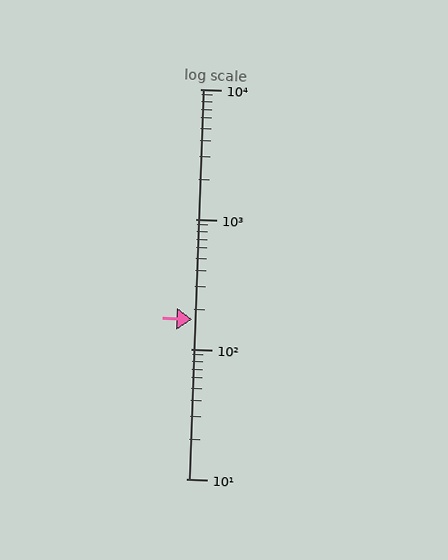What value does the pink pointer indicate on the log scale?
The pointer indicates approximately 170.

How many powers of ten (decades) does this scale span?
The scale spans 3 decades, from 10 to 10000.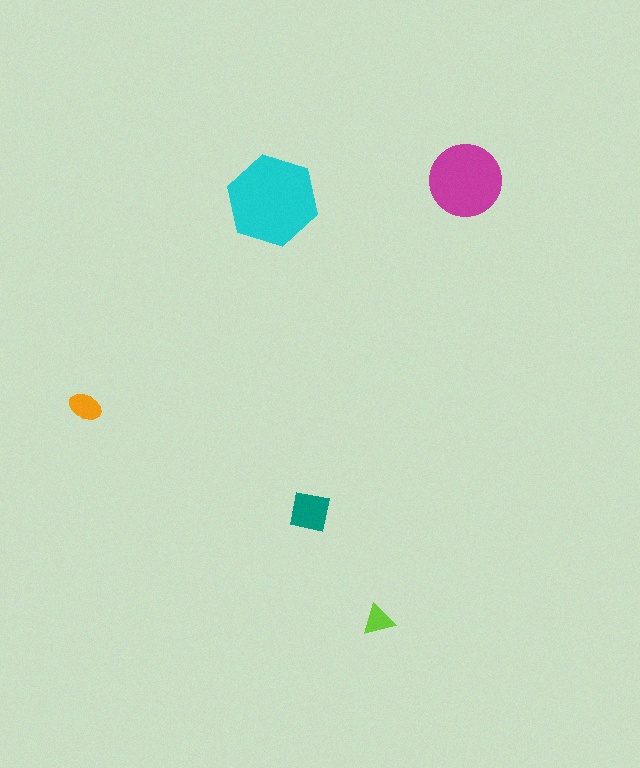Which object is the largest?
The cyan hexagon.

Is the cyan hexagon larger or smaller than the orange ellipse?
Larger.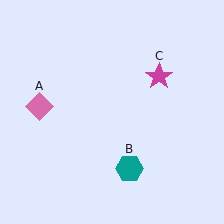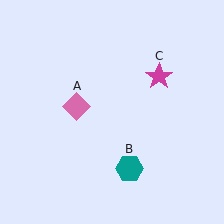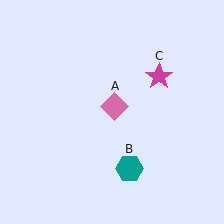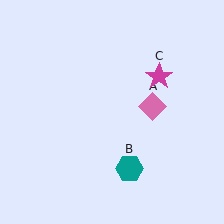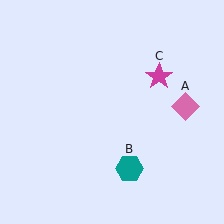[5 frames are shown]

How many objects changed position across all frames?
1 object changed position: pink diamond (object A).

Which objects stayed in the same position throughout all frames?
Teal hexagon (object B) and magenta star (object C) remained stationary.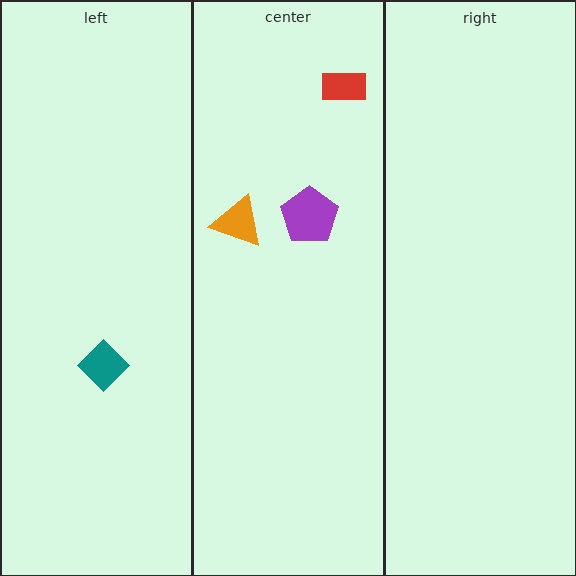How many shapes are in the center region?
3.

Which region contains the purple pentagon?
The center region.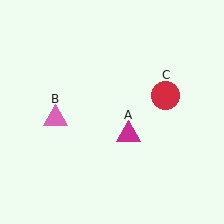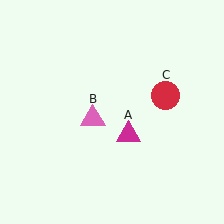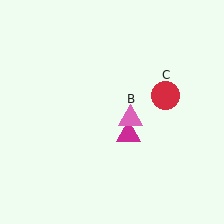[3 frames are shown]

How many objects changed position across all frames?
1 object changed position: pink triangle (object B).